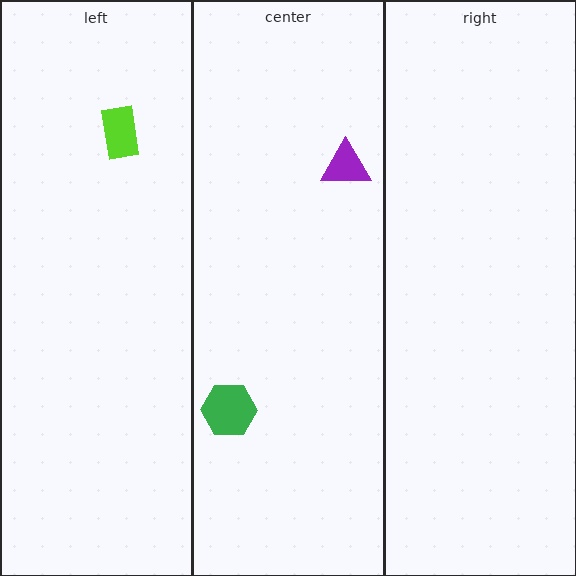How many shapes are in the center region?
2.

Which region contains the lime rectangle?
The left region.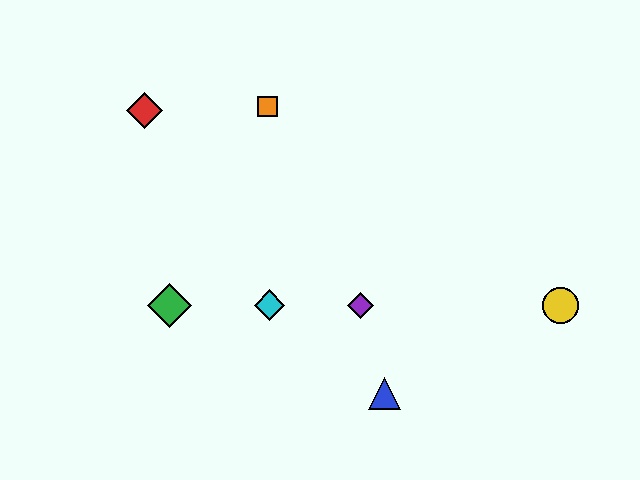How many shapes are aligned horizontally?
4 shapes (the green diamond, the yellow circle, the purple diamond, the cyan diamond) are aligned horizontally.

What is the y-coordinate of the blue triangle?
The blue triangle is at y≈394.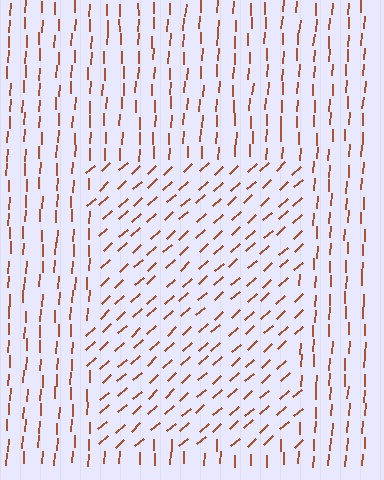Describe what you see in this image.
The image is filled with small brown line segments. A rectangle region in the image has lines oriented differently from the surrounding lines, creating a visible texture boundary.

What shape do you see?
I see a rectangle.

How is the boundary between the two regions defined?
The boundary is defined purely by a change in line orientation (approximately 45 degrees difference). All lines are the same color and thickness.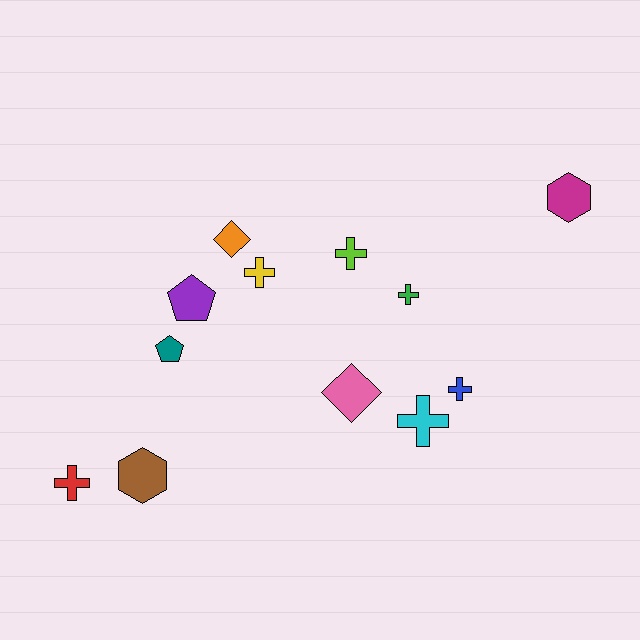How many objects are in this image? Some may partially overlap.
There are 12 objects.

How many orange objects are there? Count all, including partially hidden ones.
There is 1 orange object.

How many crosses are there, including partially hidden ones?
There are 6 crosses.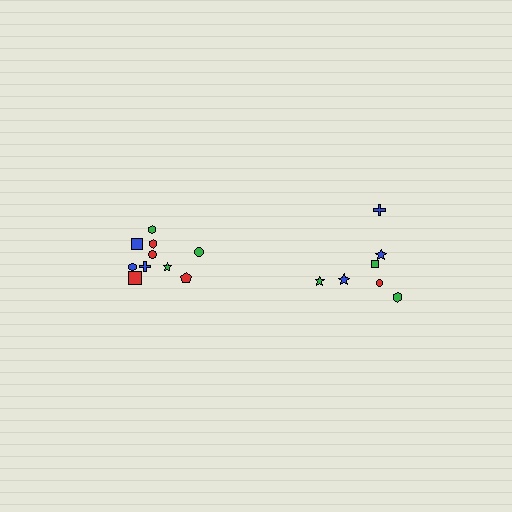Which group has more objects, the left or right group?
The left group.